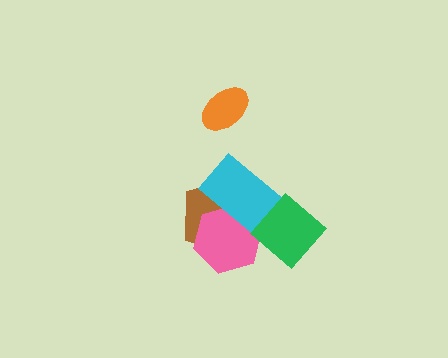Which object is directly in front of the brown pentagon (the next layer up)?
The pink hexagon is directly in front of the brown pentagon.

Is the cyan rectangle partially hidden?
Yes, it is partially covered by another shape.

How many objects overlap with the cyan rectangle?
3 objects overlap with the cyan rectangle.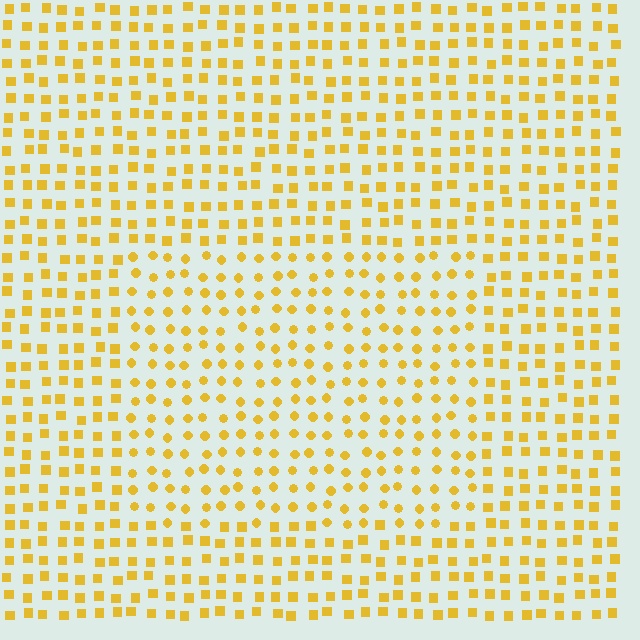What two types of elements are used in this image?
The image uses circles inside the rectangle region and squares outside it.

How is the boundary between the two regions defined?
The boundary is defined by a change in element shape: circles inside vs. squares outside. All elements share the same color and spacing.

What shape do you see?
I see a rectangle.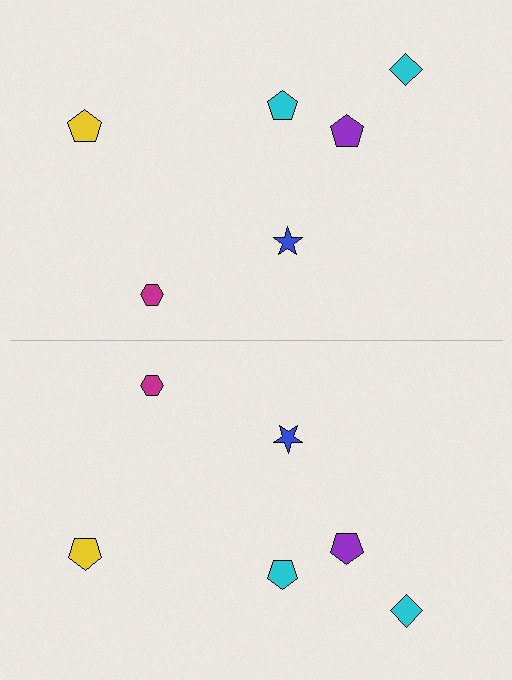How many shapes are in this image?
There are 12 shapes in this image.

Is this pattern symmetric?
Yes, this pattern has bilateral (reflection) symmetry.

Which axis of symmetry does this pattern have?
The pattern has a horizontal axis of symmetry running through the center of the image.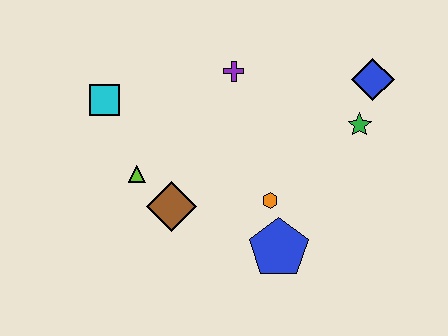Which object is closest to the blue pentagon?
The orange hexagon is closest to the blue pentagon.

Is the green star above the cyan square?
No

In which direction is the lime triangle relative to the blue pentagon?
The lime triangle is to the left of the blue pentagon.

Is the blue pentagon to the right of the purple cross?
Yes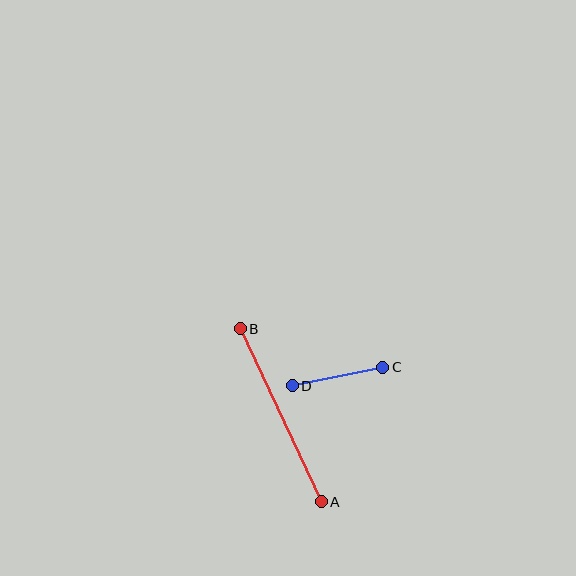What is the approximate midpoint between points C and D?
The midpoint is at approximately (338, 377) pixels.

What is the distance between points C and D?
The distance is approximately 92 pixels.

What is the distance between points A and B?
The distance is approximately 191 pixels.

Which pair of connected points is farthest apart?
Points A and B are farthest apart.